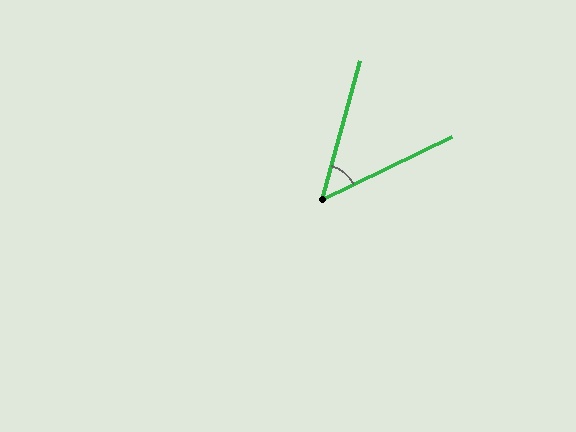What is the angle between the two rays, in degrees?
Approximately 49 degrees.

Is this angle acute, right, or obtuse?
It is acute.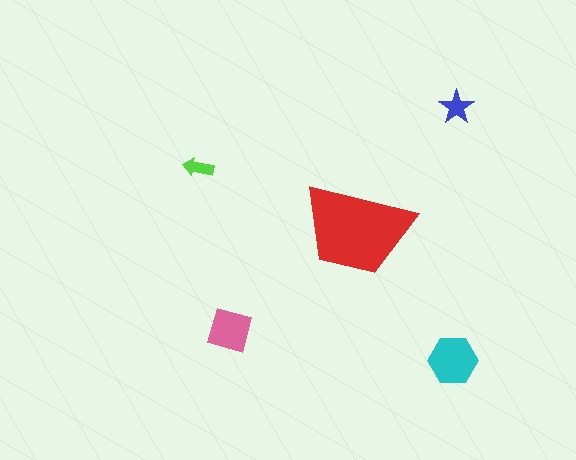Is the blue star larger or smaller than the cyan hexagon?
Smaller.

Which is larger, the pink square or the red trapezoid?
The red trapezoid.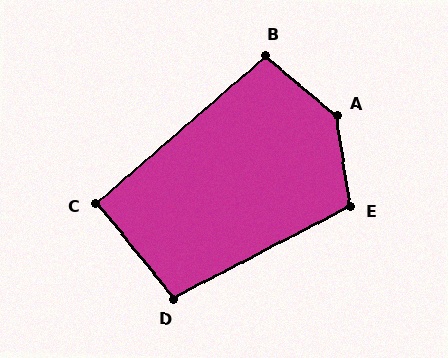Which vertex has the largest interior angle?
A, at approximately 138 degrees.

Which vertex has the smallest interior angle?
C, at approximately 92 degrees.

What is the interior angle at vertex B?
Approximately 99 degrees (obtuse).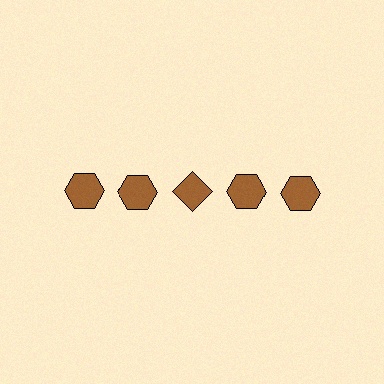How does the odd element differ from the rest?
It has a different shape: diamond instead of hexagon.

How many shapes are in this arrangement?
There are 5 shapes arranged in a grid pattern.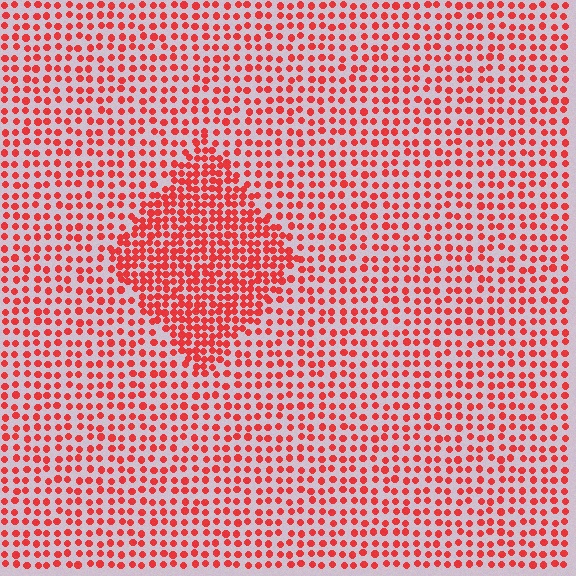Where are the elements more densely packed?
The elements are more densely packed inside the diamond boundary.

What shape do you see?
I see a diamond.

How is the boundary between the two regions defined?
The boundary is defined by a change in element density (approximately 1.9x ratio). All elements are the same color, size, and shape.